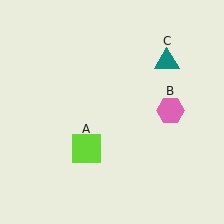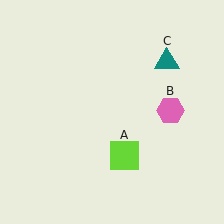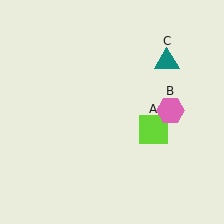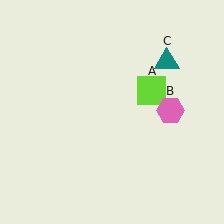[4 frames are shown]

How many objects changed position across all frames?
1 object changed position: lime square (object A).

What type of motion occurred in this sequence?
The lime square (object A) rotated counterclockwise around the center of the scene.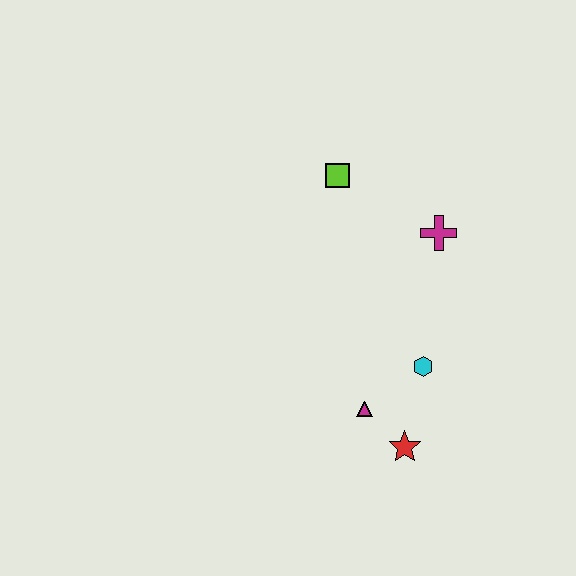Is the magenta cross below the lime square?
Yes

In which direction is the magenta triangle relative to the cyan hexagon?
The magenta triangle is to the left of the cyan hexagon.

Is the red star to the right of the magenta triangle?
Yes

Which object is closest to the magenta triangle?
The red star is closest to the magenta triangle.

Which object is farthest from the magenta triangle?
The lime square is farthest from the magenta triangle.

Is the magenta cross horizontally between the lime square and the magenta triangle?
No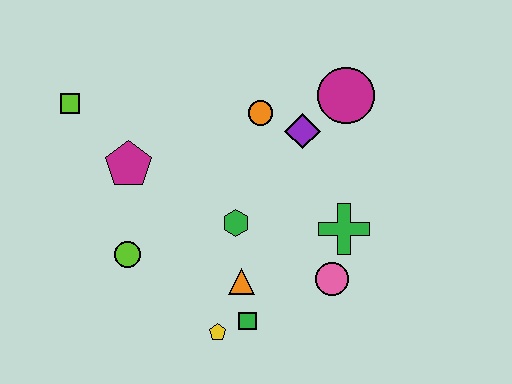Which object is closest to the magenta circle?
The purple diamond is closest to the magenta circle.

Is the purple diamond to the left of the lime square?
No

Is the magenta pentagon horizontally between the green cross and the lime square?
Yes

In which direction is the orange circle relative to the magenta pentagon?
The orange circle is to the right of the magenta pentagon.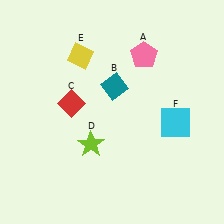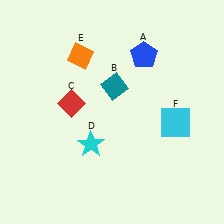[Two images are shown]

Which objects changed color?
A changed from pink to blue. D changed from lime to cyan. E changed from yellow to orange.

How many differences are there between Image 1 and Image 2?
There are 3 differences between the two images.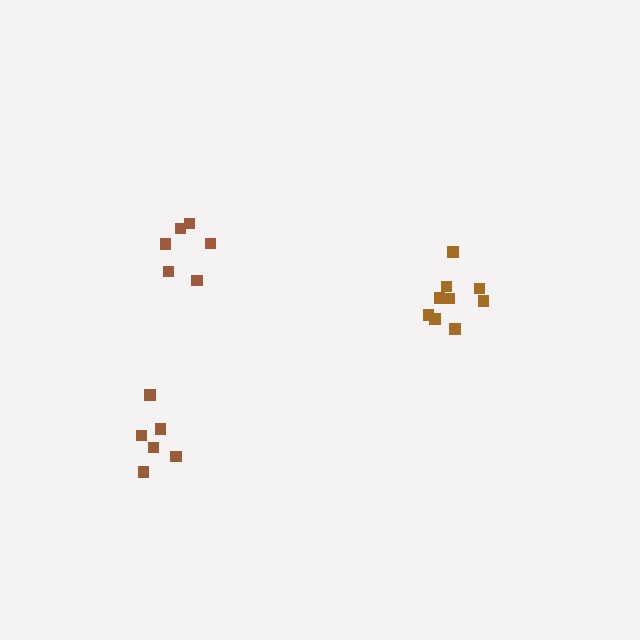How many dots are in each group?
Group 1: 6 dots, Group 2: 9 dots, Group 3: 6 dots (21 total).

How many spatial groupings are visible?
There are 3 spatial groupings.